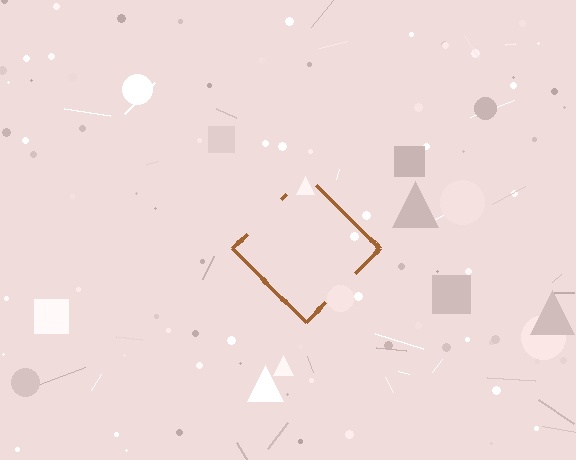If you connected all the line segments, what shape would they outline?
They would outline a diamond.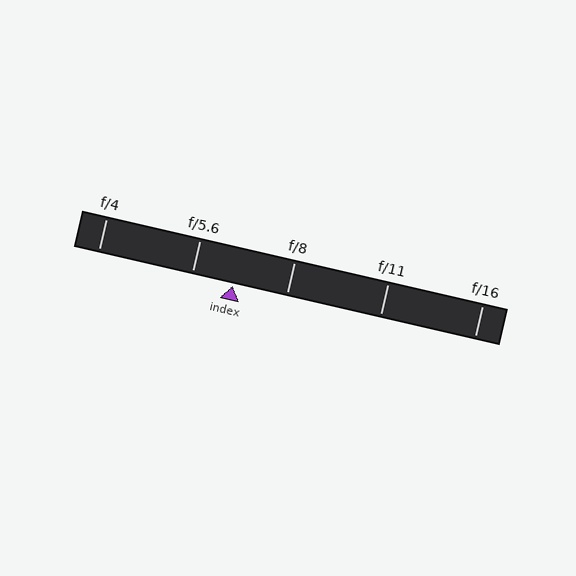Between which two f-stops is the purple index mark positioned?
The index mark is between f/5.6 and f/8.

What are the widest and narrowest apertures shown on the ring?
The widest aperture shown is f/4 and the narrowest is f/16.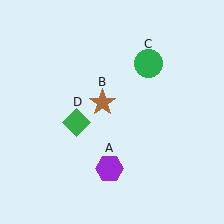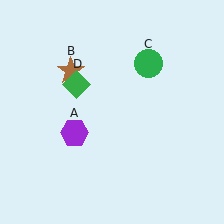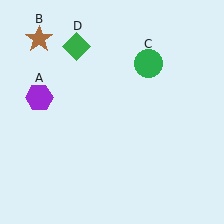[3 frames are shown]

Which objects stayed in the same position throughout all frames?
Green circle (object C) remained stationary.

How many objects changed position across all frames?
3 objects changed position: purple hexagon (object A), brown star (object B), green diamond (object D).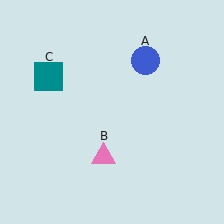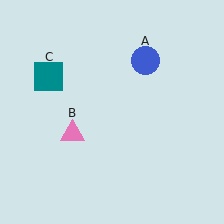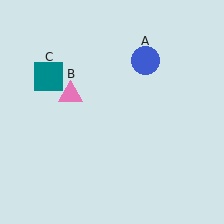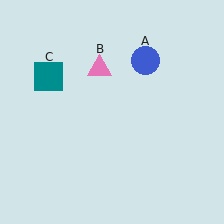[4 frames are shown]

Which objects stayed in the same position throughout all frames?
Blue circle (object A) and teal square (object C) remained stationary.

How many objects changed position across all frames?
1 object changed position: pink triangle (object B).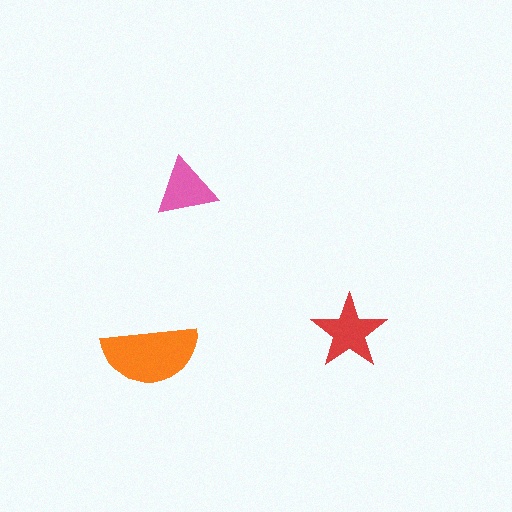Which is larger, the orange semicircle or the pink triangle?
The orange semicircle.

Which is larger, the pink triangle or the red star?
The red star.